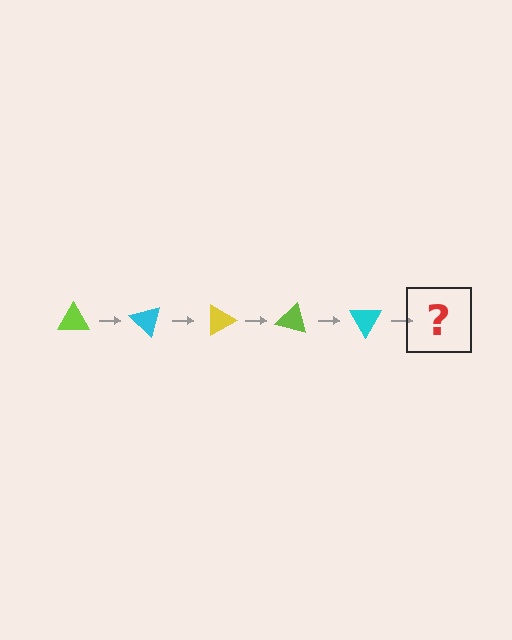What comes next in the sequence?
The next element should be a yellow triangle, rotated 225 degrees from the start.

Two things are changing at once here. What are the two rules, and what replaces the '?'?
The two rules are that it rotates 45 degrees each step and the color cycles through lime, cyan, and yellow. The '?' should be a yellow triangle, rotated 225 degrees from the start.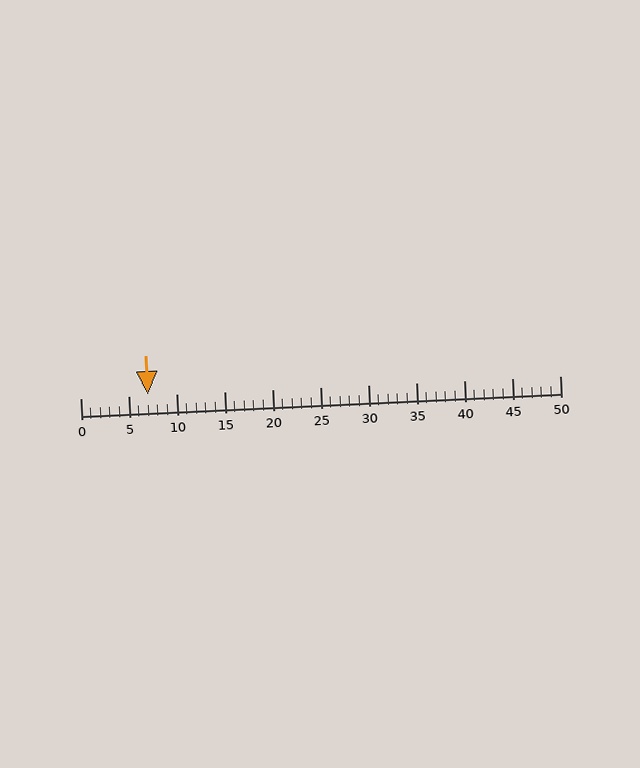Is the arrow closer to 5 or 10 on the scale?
The arrow is closer to 5.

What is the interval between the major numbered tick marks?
The major tick marks are spaced 5 units apart.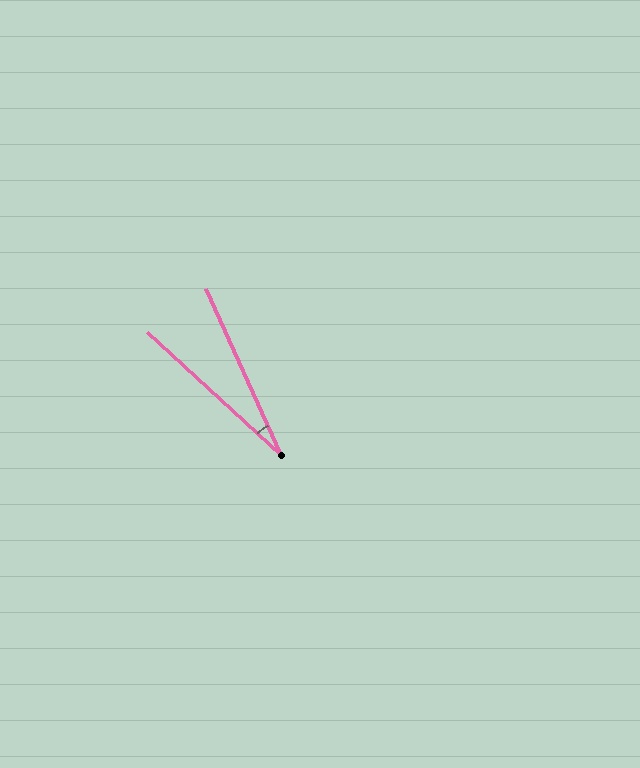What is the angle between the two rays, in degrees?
Approximately 23 degrees.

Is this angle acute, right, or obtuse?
It is acute.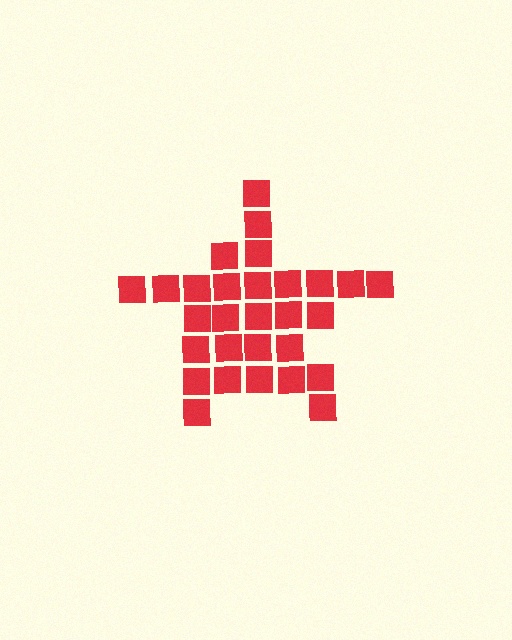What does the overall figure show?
The overall figure shows a star.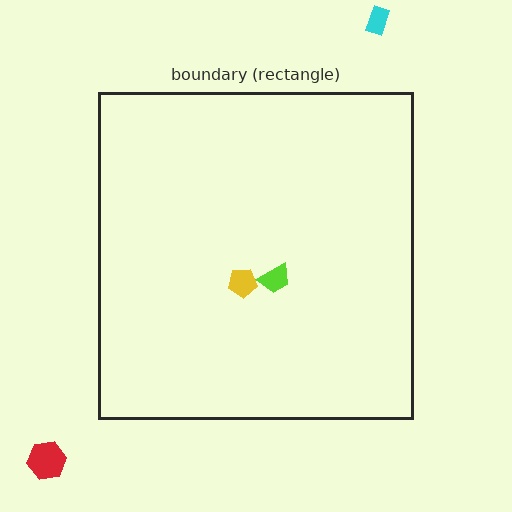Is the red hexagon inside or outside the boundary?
Outside.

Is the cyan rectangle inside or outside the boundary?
Outside.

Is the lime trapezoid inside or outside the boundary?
Inside.